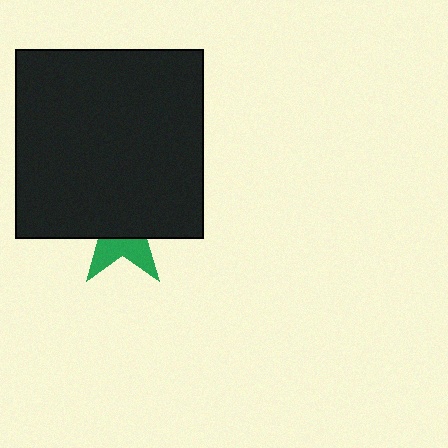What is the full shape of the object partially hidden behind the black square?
The partially hidden object is a green star.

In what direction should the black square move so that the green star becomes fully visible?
The black square should move up. That is the shortest direction to clear the overlap and leave the green star fully visible.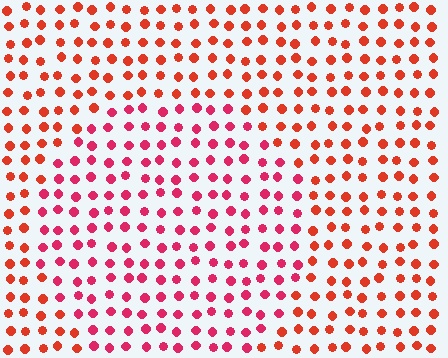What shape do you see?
I see a circle.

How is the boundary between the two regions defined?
The boundary is defined purely by a slight shift in hue (about 27 degrees). Spacing, size, and orientation are identical on both sides.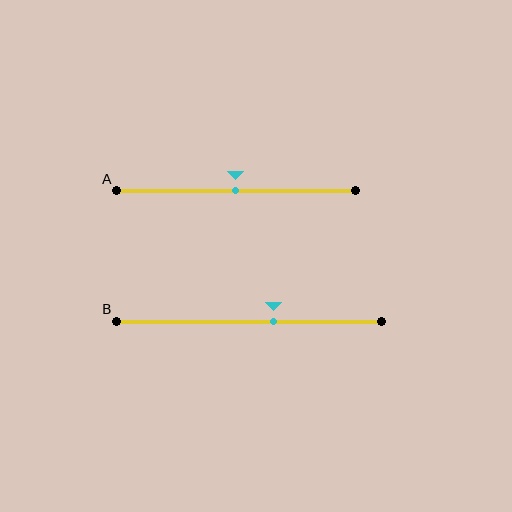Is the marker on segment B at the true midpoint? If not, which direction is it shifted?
No, the marker on segment B is shifted to the right by about 9% of the segment length.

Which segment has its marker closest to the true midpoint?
Segment A has its marker closest to the true midpoint.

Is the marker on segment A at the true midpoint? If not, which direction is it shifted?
Yes, the marker on segment A is at the true midpoint.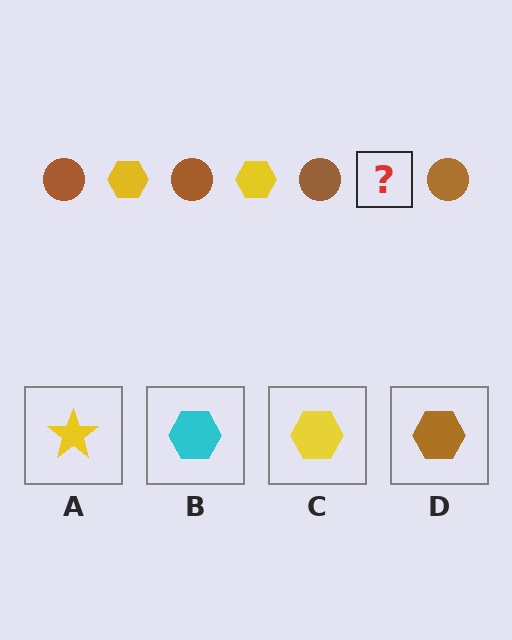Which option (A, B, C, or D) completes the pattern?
C.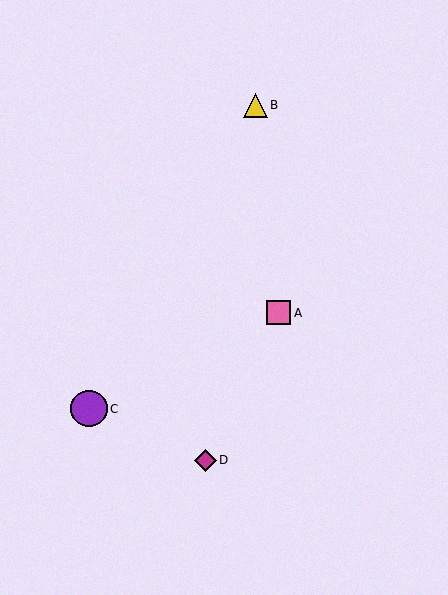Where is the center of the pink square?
The center of the pink square is at (279, 313).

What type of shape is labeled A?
Shape A is a pink square.